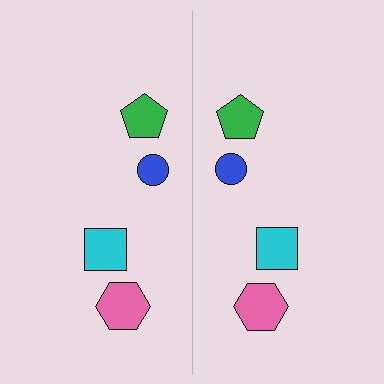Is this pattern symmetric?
Yes, this pattern has bilateral (reflection) symmetry.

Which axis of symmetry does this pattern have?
The pattern has a vertical axis of symmetry running through the center of the image.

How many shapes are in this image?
There are 8 shapes in this image.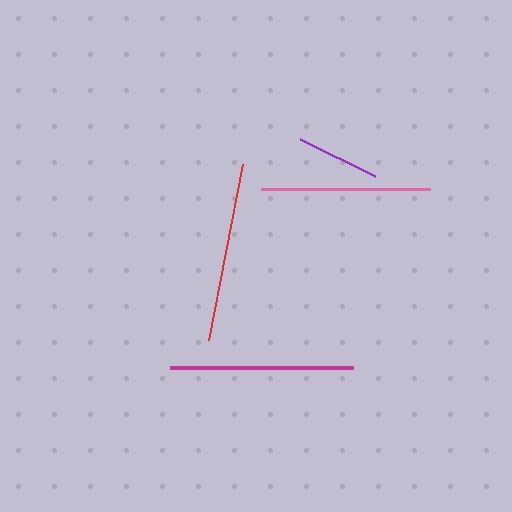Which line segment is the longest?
The magenta line is the longest at approximately 183 pixels.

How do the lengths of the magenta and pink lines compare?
The magenta and pink lines are approximately the same length.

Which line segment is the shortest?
The purple line is the shortest at approximately 84 pixels.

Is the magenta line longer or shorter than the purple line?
The magenta line is longer than the purple line.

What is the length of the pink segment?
The pink segment is approximately 169 pixels long.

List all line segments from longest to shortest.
From longest to shortest: magenta, red, pink, purple.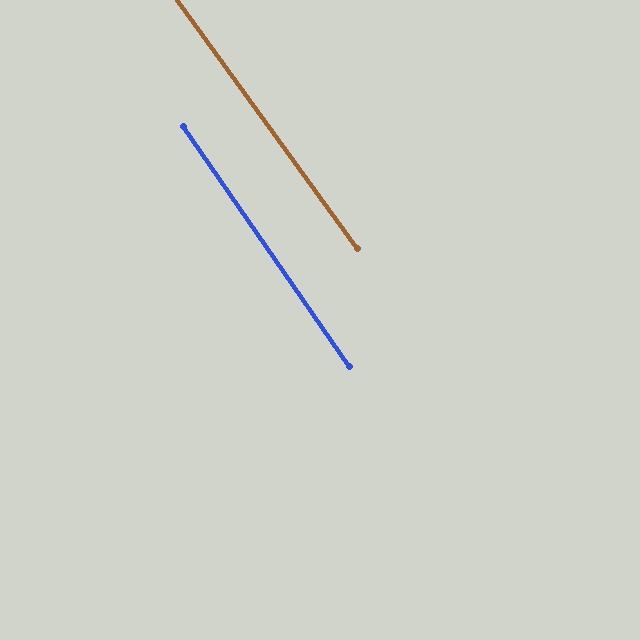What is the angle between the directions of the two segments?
Approximately 1 degree.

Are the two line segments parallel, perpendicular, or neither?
Parallel — their directions differ by only 1.0°.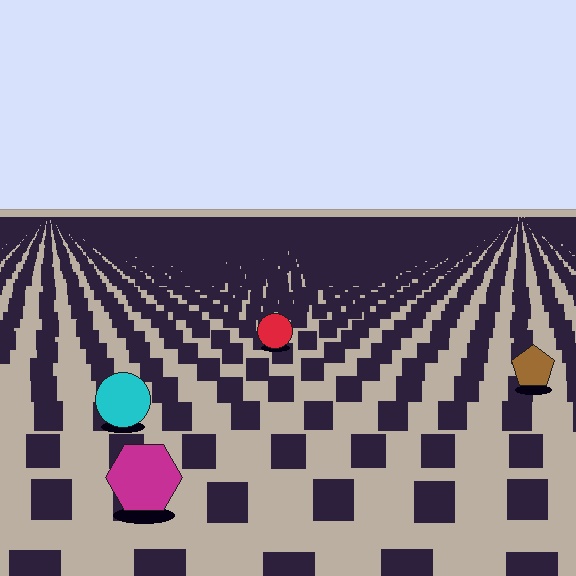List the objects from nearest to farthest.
From nearest to farthest: the magenta hexagon, the cyan circle, the brown pentagon, the red circle.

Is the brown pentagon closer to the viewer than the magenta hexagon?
No. The magenta hexagon is closer — you can tell from the texture gradient: the ground texture is coarser near it.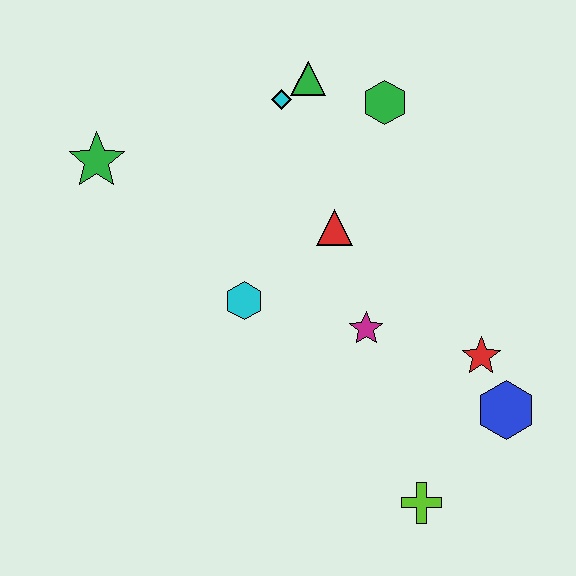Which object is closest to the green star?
The cyan diamond is closest to the green star.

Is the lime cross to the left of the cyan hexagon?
No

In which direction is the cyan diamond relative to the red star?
The cyan diamond is above the red star.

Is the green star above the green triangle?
No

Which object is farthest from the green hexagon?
The lime cross is farthest from the green hexagon.